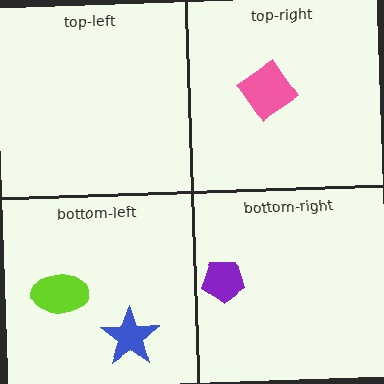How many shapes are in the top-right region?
1.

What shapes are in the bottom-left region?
The blue star, the lime ellipse.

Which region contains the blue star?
The bottom-left region.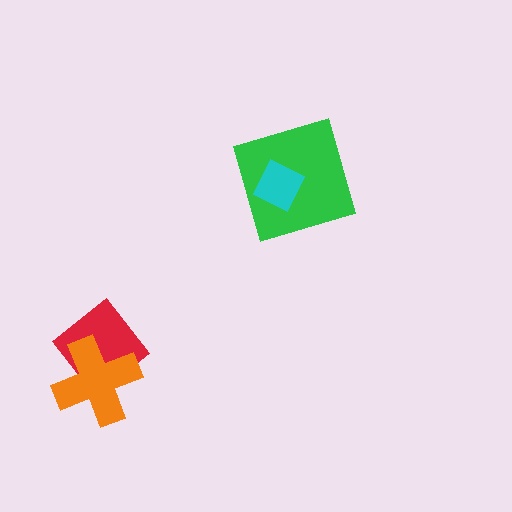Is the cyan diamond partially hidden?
No, no other shape covers it.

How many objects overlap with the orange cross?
1 object overlaps with the orange cross.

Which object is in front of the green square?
The cyan diamond is in front of the green square.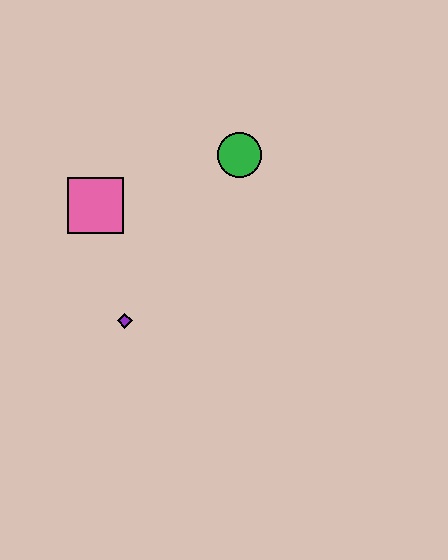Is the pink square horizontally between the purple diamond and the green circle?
No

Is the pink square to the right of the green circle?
No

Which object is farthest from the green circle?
The purple diamond is farthest from the green circle.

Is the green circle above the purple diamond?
Yes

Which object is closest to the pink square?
The purple diamond is closest to the pink square.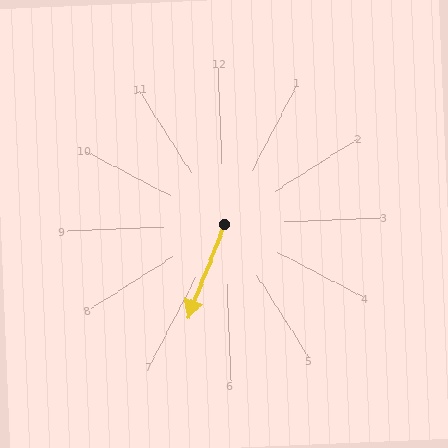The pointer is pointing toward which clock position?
Roughly 7 o'clock.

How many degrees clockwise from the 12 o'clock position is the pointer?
Approximately 204 degrees.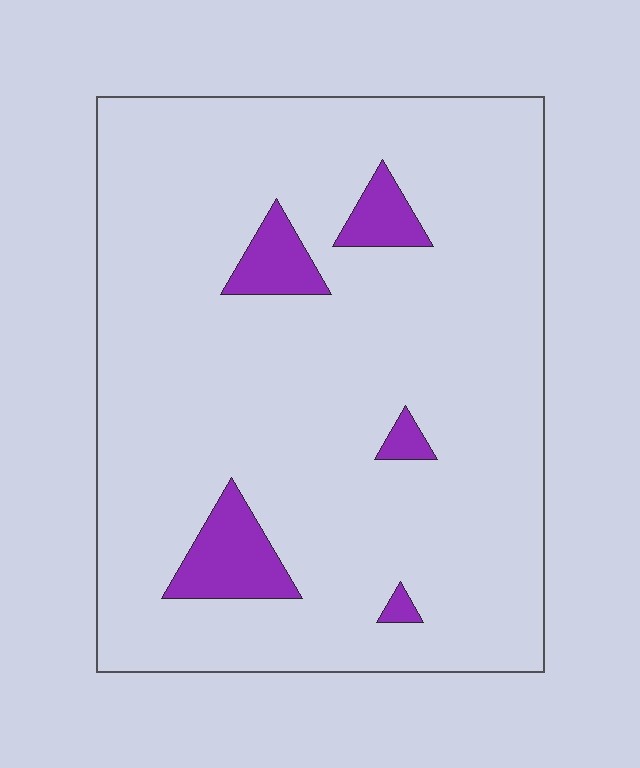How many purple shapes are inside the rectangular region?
5.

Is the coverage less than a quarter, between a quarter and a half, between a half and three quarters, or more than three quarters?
Less than a quarter.